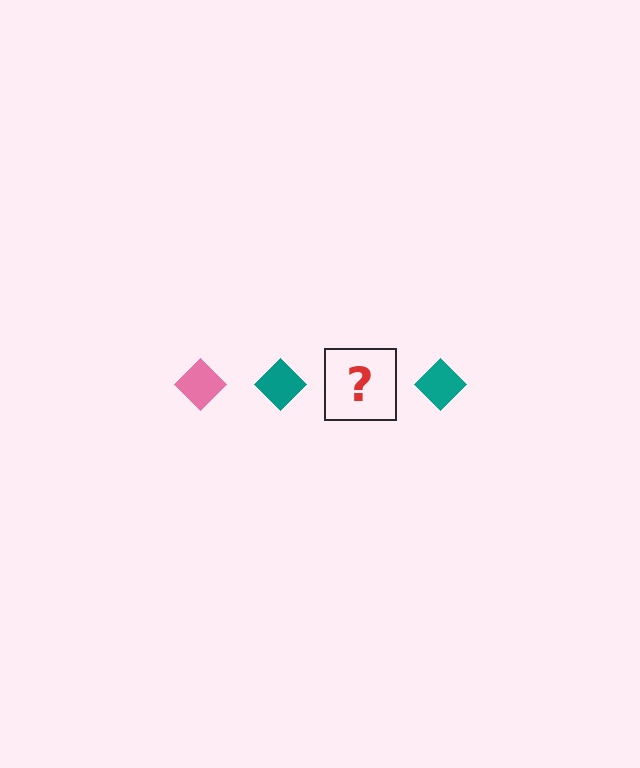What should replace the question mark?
The question mark should be replaced with a pink diamond.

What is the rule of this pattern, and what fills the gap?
The rule is that the pattern cycles through pink, teal diamonds. The gap should be filled with a pink diamond.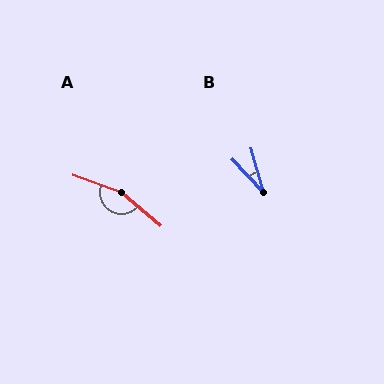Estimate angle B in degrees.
Approximately 27 degrees.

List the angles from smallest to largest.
B (27°), A (158°).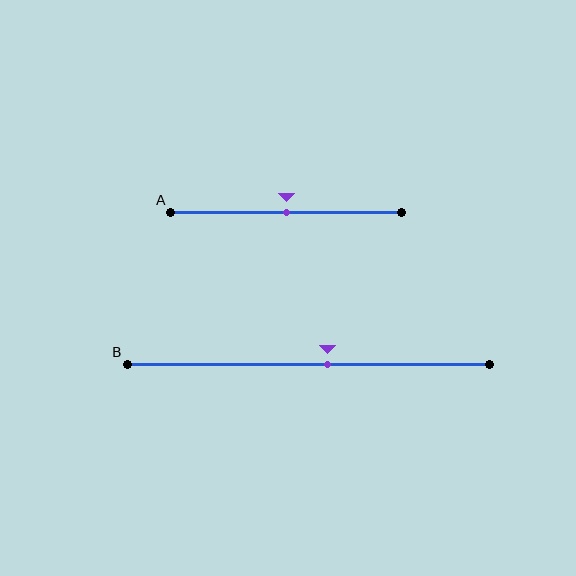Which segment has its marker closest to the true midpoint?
Segment A has its marker closest to the true midpoint.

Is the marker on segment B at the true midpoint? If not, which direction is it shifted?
No, the marker on segment B is shifted to the right by about 5% of the segment length.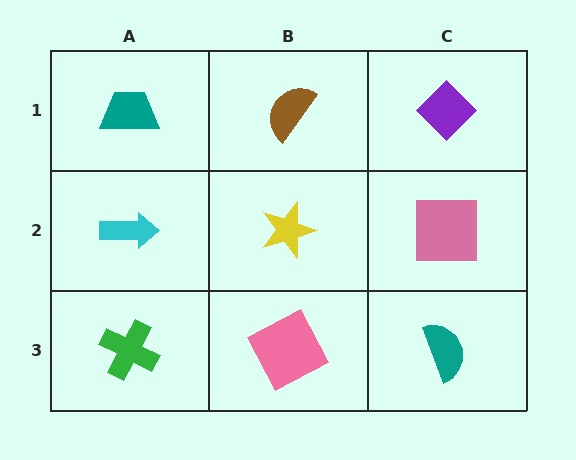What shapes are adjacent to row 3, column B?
A yellow star (row 2, column B), a green cross (row 3, column A), a teal semicircle (row 3, column C).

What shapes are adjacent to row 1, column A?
A cyan arrow (row 2, column A), a brown semicircle (row 1, column B).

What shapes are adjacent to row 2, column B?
A brown semicircle (row 1, column B), a pink square (row 3, column B), a cyan arrow (row 2, column A), a pink square (row 2, column C).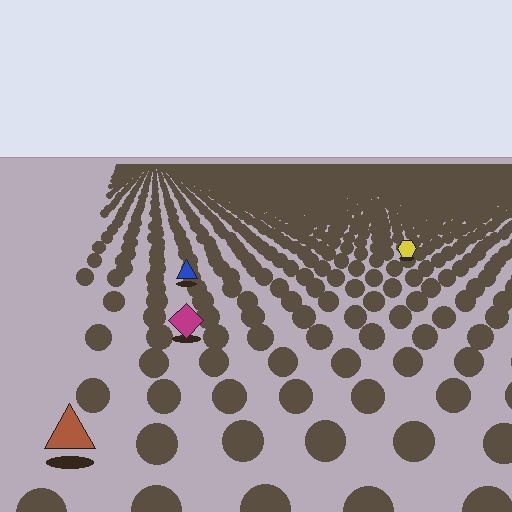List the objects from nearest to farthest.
From nearest to farthest: the brown triangle, the magenta diamond, the blue triangle, the yellow hexagon.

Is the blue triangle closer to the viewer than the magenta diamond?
No. The magenta diamond is closer — you can tell from the texture gradient: the ground texture is coarser near it.